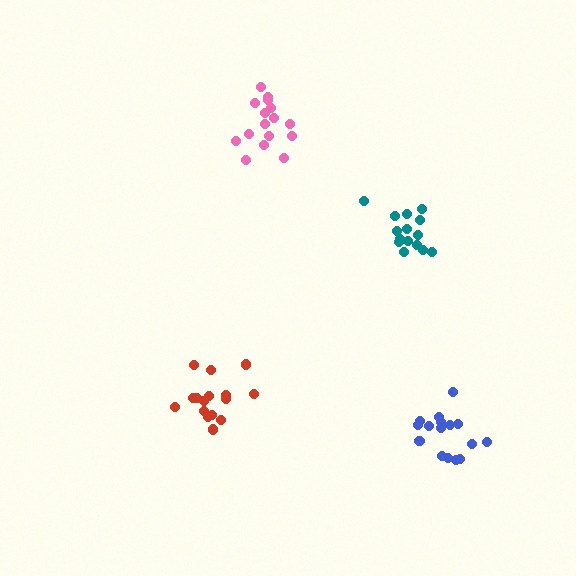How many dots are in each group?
Group 1: 16 dots, Group 2: 17 dots, Group 3: 15 dots, Group 4: 16 dots (64 total).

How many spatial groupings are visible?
There are 4 spatial groupings.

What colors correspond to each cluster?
The clusters are colored: pink, red, teal, blue.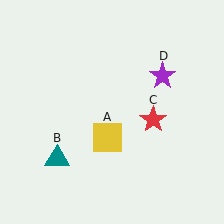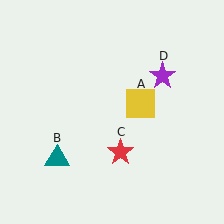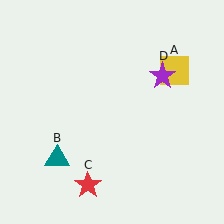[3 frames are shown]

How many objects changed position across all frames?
2 objects changed position: yellow square (object A), red star (object C).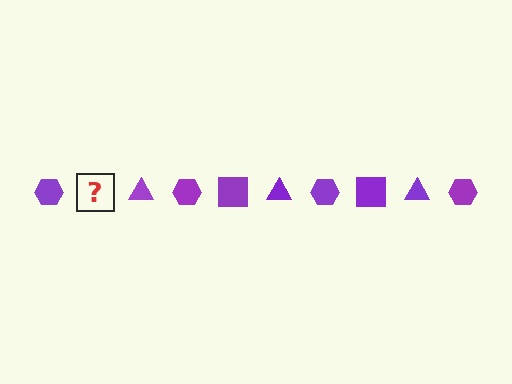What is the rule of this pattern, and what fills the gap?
The rule is that the pattern cycles through hexagon, square, triangle shapes in purple. The gap should be filled with a purple square.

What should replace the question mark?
The question mark should be replaced with a purple square.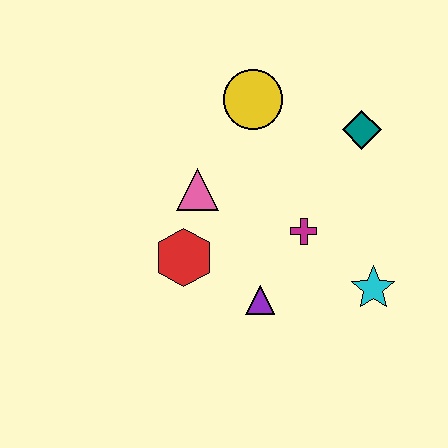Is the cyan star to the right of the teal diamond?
Yes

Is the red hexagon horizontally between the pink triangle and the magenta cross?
No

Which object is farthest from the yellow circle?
The cyan star is farthest from the yellow circle.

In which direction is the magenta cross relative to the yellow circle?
The magenta cross is below the yellow circle.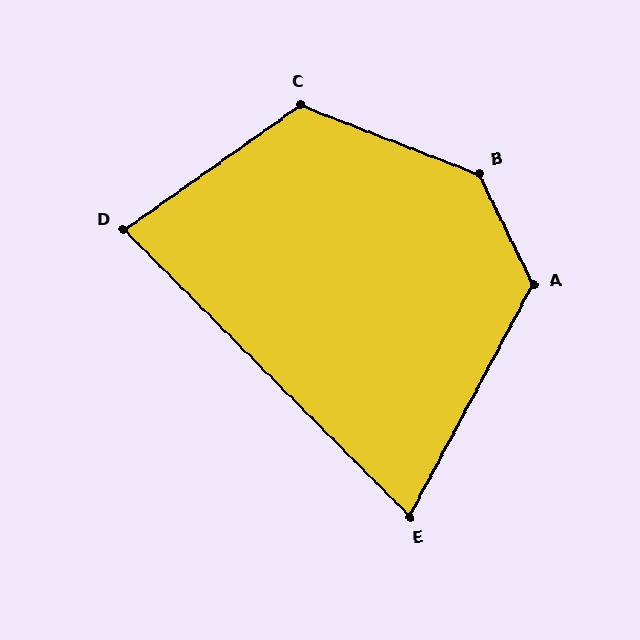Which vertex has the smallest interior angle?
E, at approximately 73 degrees.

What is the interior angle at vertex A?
Approximately 126 degrees (obtuse).